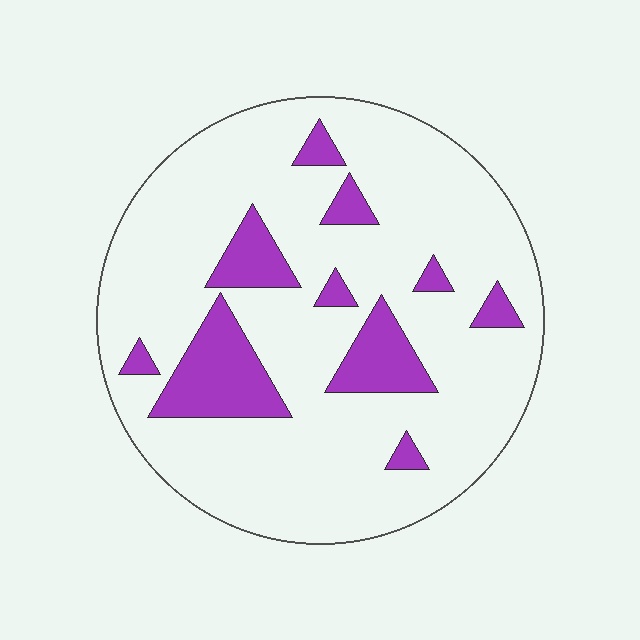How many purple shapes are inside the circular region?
10.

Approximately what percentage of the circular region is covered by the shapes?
Approximately 15%.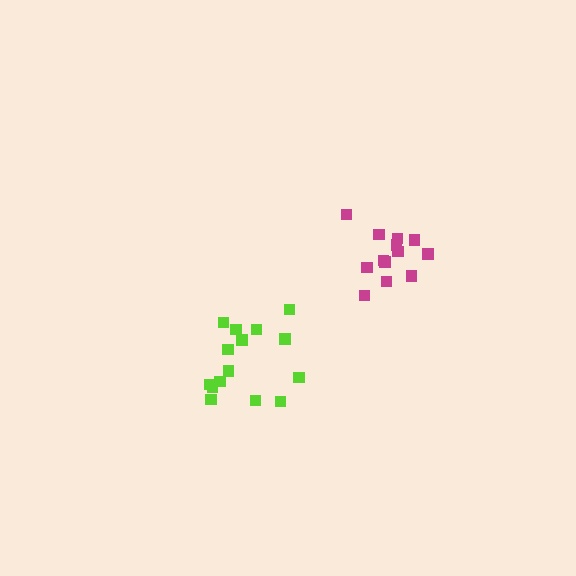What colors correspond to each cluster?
The clusters are colored: lime, magenta.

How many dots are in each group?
Group 1: 15 dots, Group 2: 13 dots (28 total).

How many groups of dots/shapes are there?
There are 2 groups.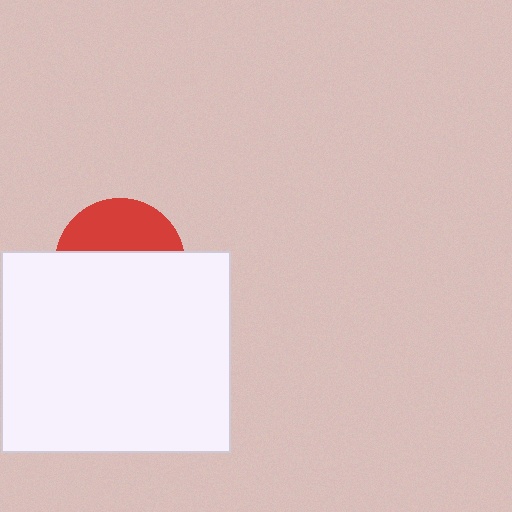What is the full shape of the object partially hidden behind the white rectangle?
The partially hidden object is a red circle.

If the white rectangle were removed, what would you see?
You would see the complete red circle.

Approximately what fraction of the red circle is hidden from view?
Roughly 61% of the red circle is hidden behind the white rectangle.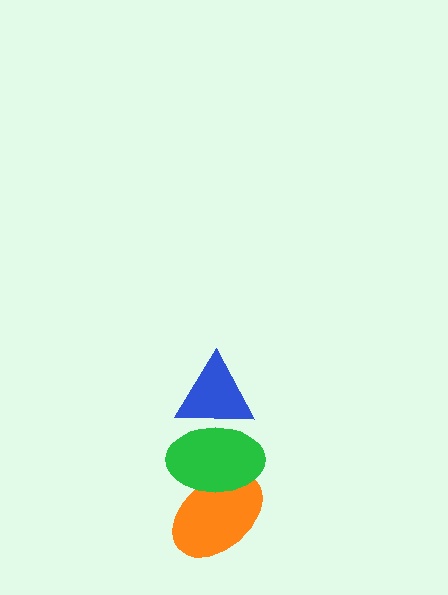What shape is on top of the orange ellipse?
The green ellipse is on top of the orange ellipse.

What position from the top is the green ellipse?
The green ellipse is 2nd from the top.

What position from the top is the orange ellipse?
The orange ellipse is 3rd from the top.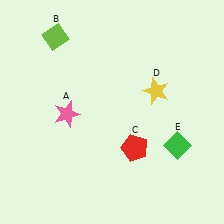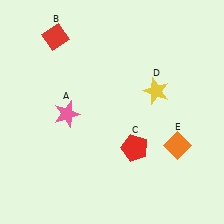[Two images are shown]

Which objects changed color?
B changed from lime to red. E changed from green to orange.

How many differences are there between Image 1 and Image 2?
There are 2 differences between the two images.